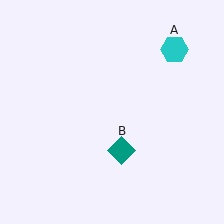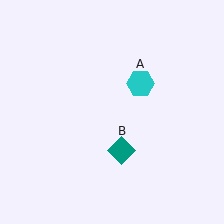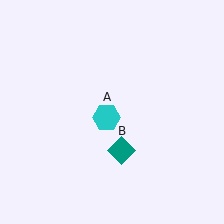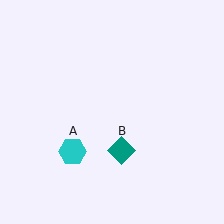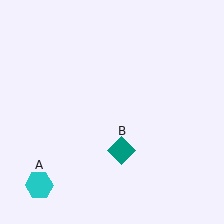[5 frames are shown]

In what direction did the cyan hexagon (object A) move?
The cyan hexagon (object A) moved down and to the left.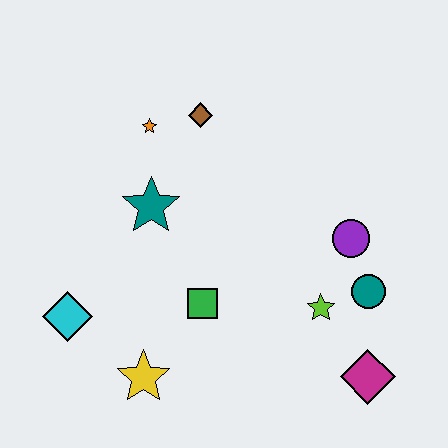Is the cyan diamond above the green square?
No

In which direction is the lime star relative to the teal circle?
The lime star is to the left of the teal circle.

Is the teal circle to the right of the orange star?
Yes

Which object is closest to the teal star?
The orange star is closest to the teal star.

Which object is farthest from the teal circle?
The cyan diamond is farthest from the teal circle.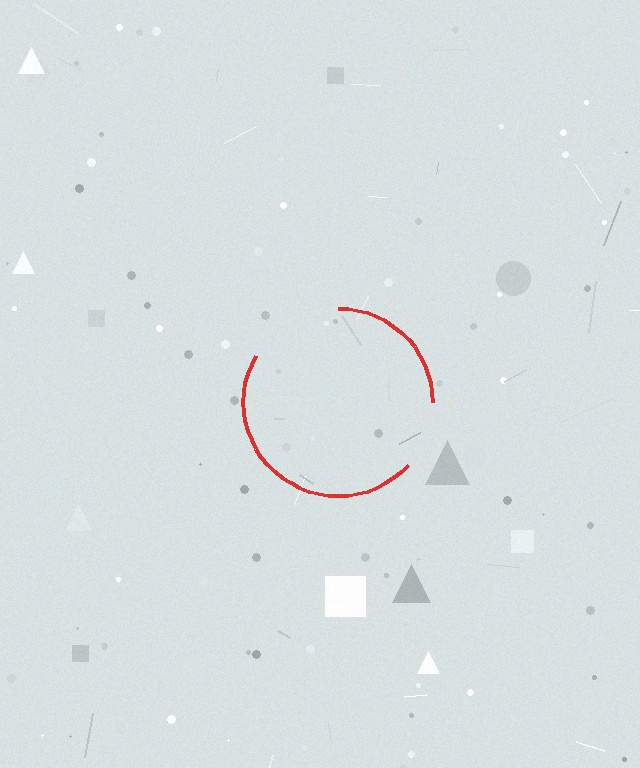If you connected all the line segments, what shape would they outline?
They would outline a circle.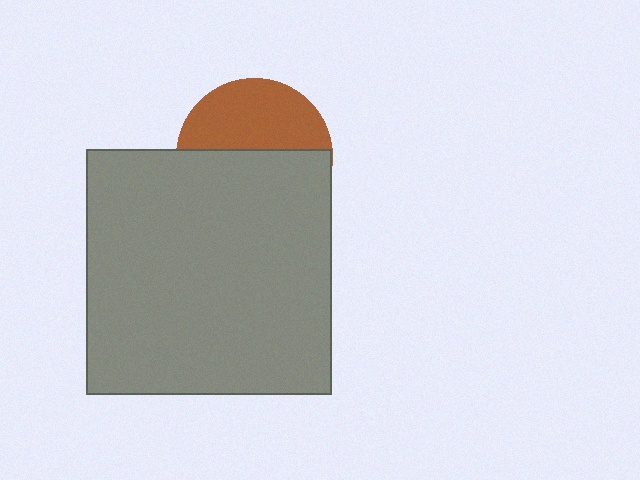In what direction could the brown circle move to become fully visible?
The brown circle could move up. That would shift it out from behind the gray square entirely.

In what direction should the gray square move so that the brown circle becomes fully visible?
The gray square should move down. That is the shortest direction to clear the overlap and leave the brown circle fully visible.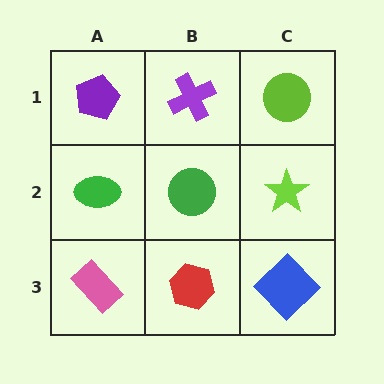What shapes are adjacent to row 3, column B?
A green circle (row 2, column B), a pink rectangle (row 3, column A), a blue diamond (row 3, column C).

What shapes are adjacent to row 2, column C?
A lime circle (row 1, column C), a blue diamond (row 3, column C), a green circle (row 2, column B).